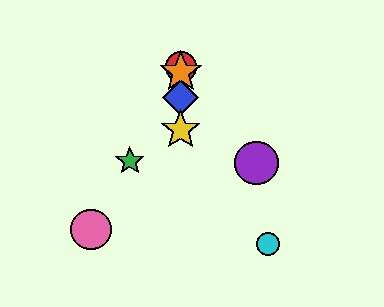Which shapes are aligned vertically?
The red circle, the blue diamond, the yellow star, the orange star are aligned vertically.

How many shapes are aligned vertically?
4 shapes (the red circle, the blue diamond, the yellow star, the orange star) are aligned vertically.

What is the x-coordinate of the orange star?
The orange star is at x≈181.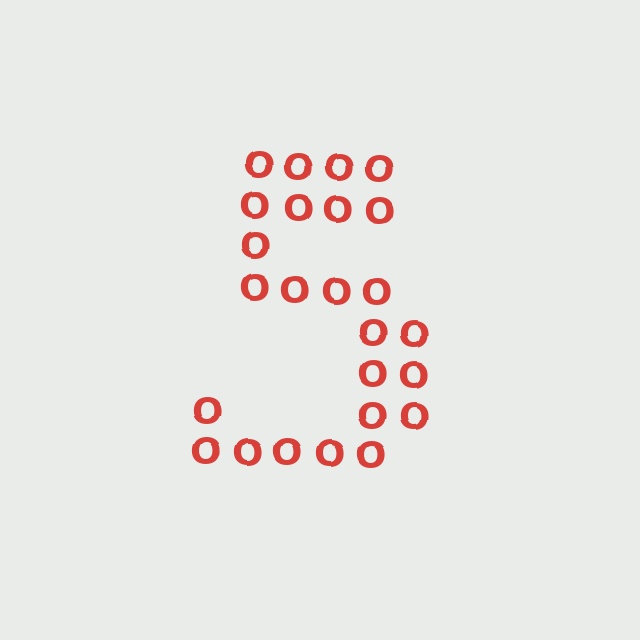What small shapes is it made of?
It is made of small letter O's.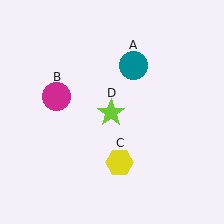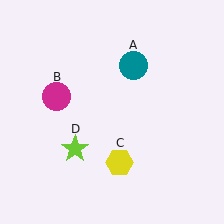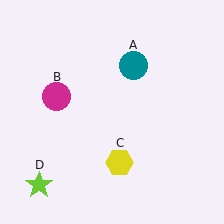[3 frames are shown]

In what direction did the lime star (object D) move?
The lime star (object D) moved down and to the left.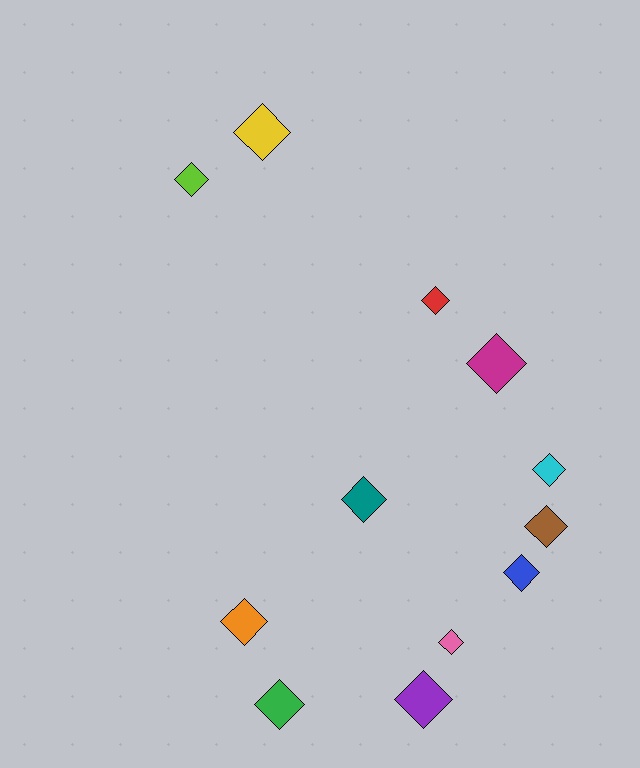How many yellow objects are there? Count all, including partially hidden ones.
There is 1 yellow object.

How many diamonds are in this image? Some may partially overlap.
There are 12 diamonds.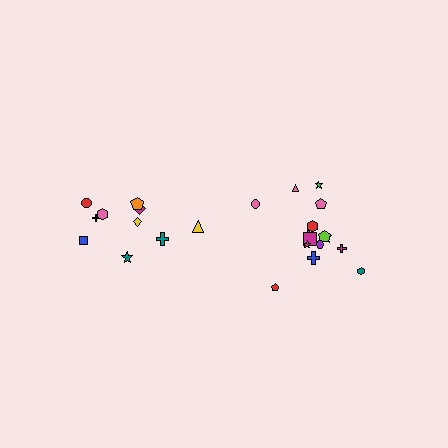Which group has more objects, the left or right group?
The right group.